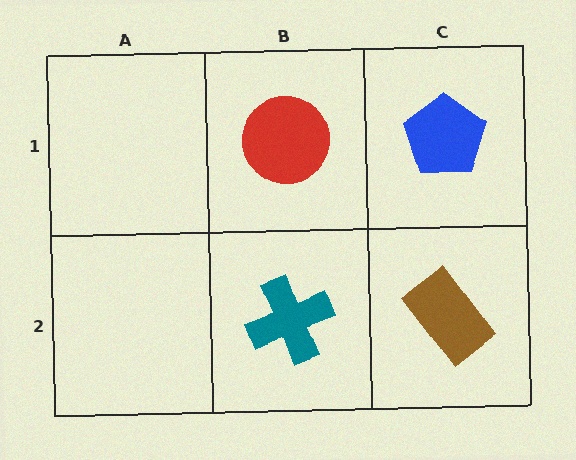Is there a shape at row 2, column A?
No, that cell is empty.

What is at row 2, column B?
A teal cross.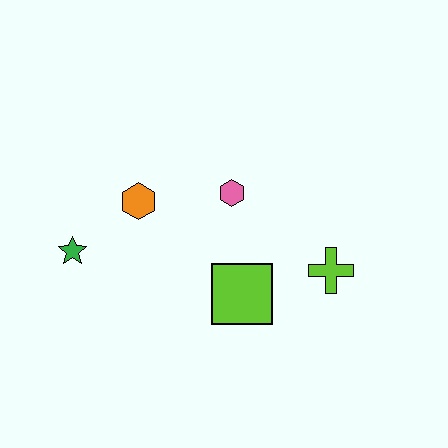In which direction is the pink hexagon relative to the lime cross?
The pink hexagon is to the left of the lime cross.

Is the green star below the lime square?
No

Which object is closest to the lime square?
The lime cross is closest to the lime square.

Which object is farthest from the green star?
The lime cross is farthest from the green star.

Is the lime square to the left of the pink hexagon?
No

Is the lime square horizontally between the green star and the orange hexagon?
No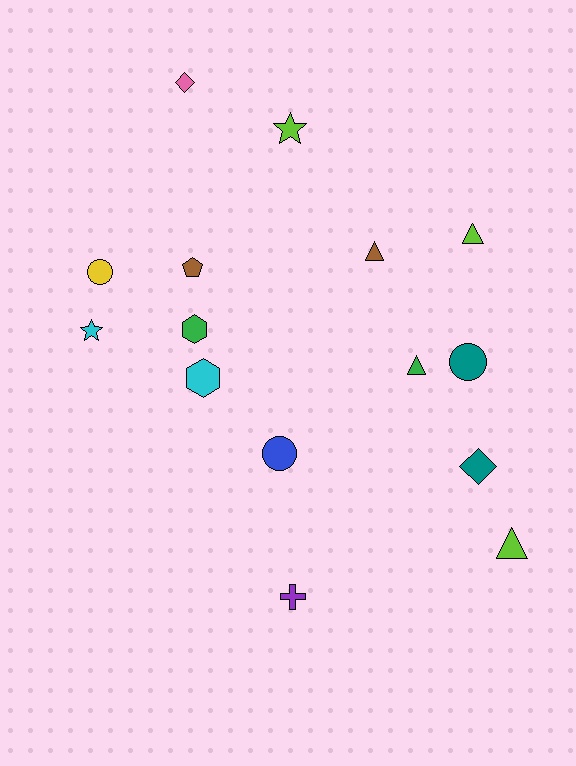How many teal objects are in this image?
There are 2 teal objects.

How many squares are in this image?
There are no squares.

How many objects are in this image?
There are 15 objects.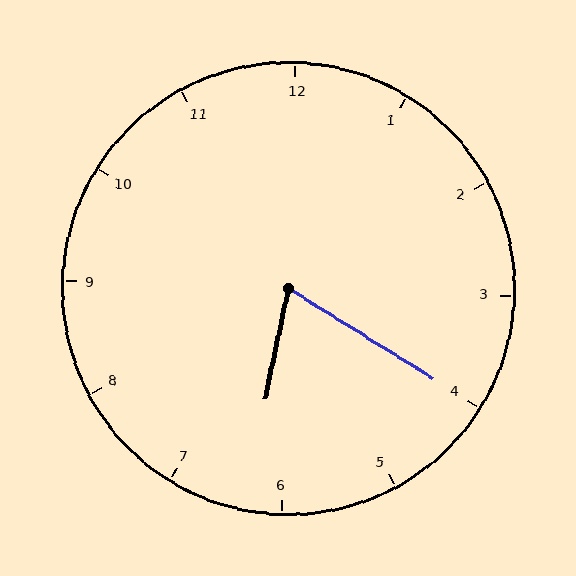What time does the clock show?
6:20.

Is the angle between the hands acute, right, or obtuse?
It is acute.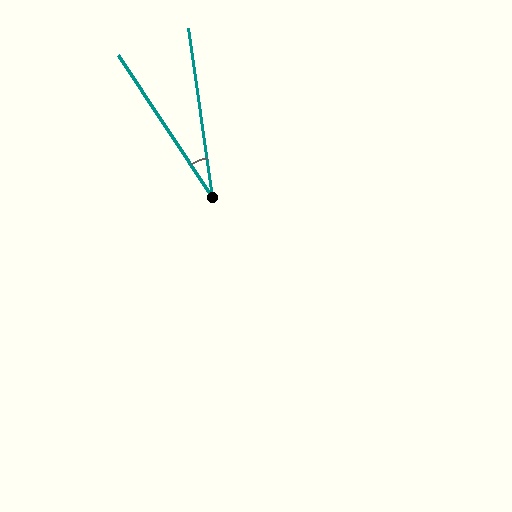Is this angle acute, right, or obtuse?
It is acute.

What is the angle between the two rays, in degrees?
Approximately 26 degrees.